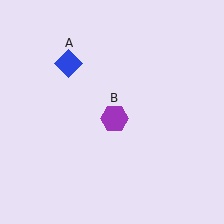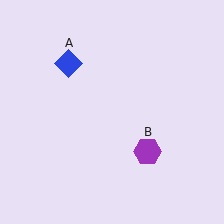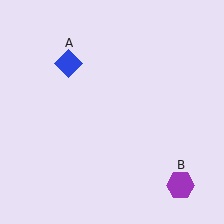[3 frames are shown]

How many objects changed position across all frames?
1 object changed position: purple hexagon (object B).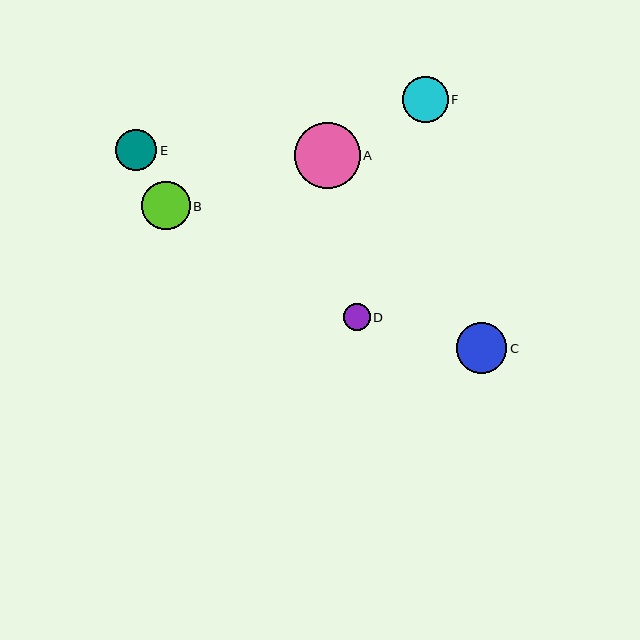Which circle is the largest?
Circle A is the largest with a size of approximately 66 pixels.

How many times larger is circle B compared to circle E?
Circle B is approximately 1.2 times the size of circle E.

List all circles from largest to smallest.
From largest to smallest: A, C, B, F, E, D.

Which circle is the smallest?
Circle D is the smallest with a size of approximately 27 pixels.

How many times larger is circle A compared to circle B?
Circle A is approximately 1.4 times the size of circle B.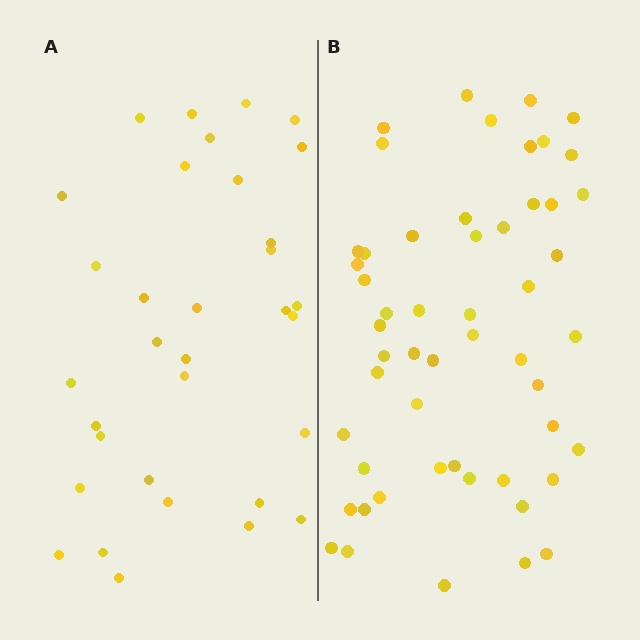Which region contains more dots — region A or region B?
Region B (the right region) has more dots.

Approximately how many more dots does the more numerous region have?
Region B has approximately 20 more dots than region A.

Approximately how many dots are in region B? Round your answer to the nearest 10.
About 50 dots. (The exact count is 53, which rounds to 50.)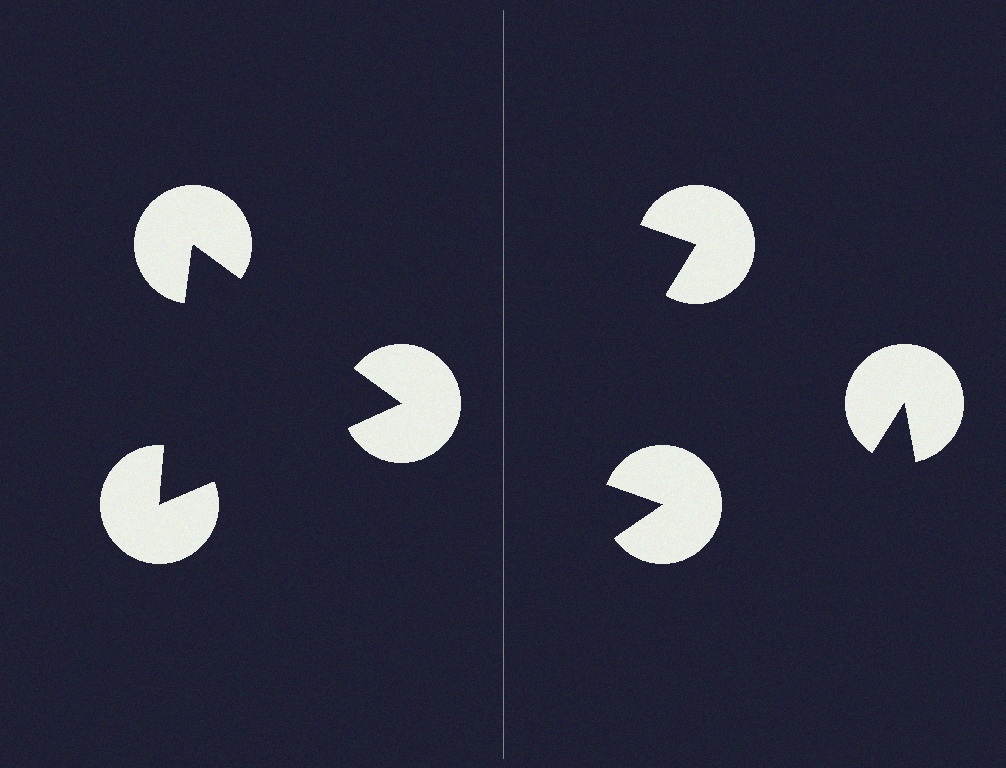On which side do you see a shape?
An illusory triangle appears on the left side. On the right side the wedge cuts are rotated, so no coherent shape forms.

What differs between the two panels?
The pac-man discs are positioned identically on both sides; only the wedge orientations differ. On the left they align to a triangle; on the right they are misaligned.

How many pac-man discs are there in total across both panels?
6 — 3 on each side.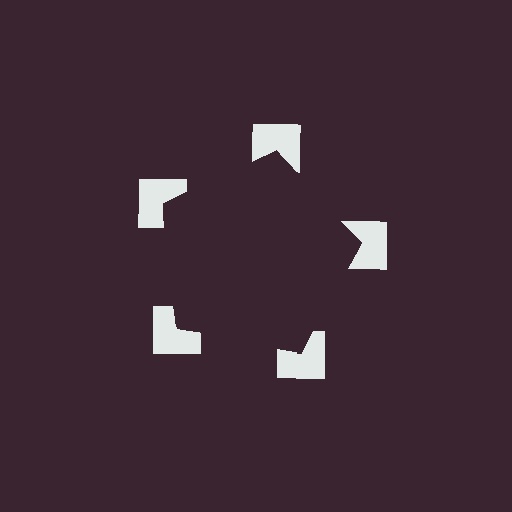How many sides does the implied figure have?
5 sides.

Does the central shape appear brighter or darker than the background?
It typically appears slightly darker than the background, even though no actual brightness change is drawn.